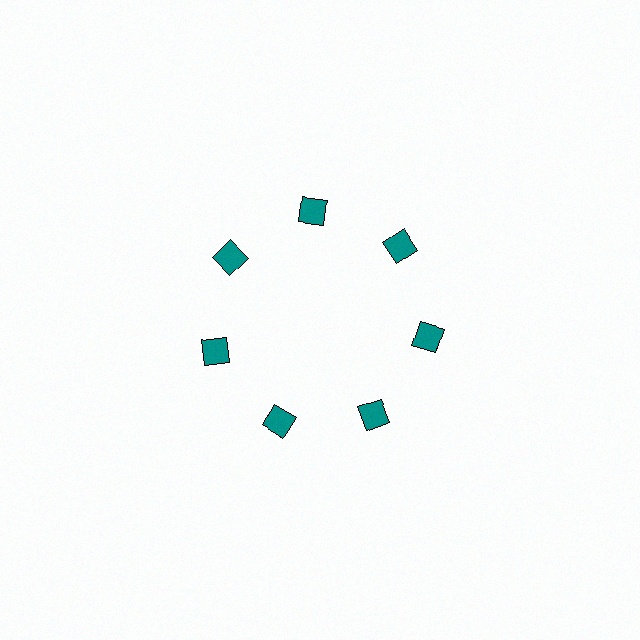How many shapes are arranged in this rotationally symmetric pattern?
There are 7 shapes, arranged in 7 groups of 1.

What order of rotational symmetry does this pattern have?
This pattern has 7-fold rotational symmetry.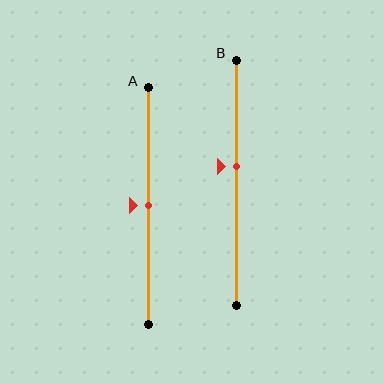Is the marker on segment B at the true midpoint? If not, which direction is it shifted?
No, the marker on segment B is shifted upward by about 7% of the segment length.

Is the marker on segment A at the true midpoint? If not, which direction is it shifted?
Yes, the marker on segment A is at the true midpoint.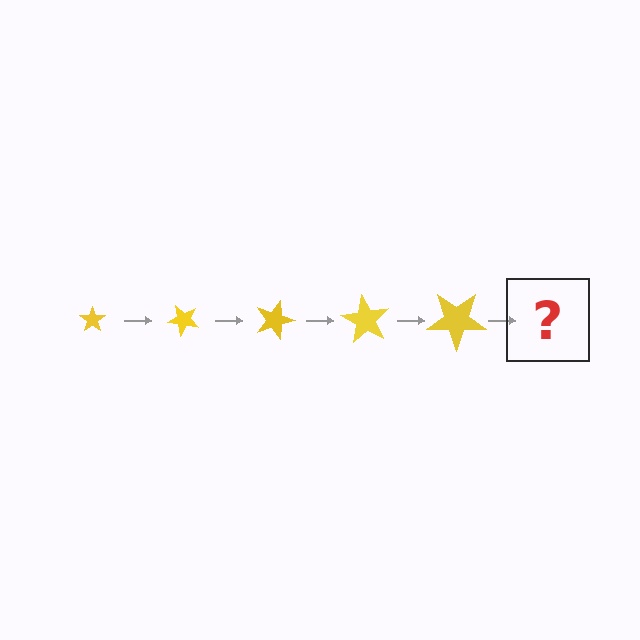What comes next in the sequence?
The next element should be a star, larger than the previous one and rotated 225 degrees from the start.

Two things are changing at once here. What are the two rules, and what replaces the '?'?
The two rules are that the star grows larger each step and it rotates 45 degrees each step. The '?' should be a star, larger than the previous one and rotated 225 degrees from the start.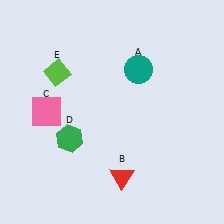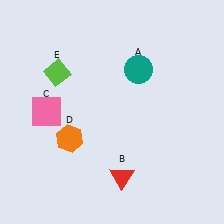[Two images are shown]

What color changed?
The hexagon (D) changed from green in Image 1 to orange in Image 2.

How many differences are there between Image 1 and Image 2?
There is 1 difference between the two images.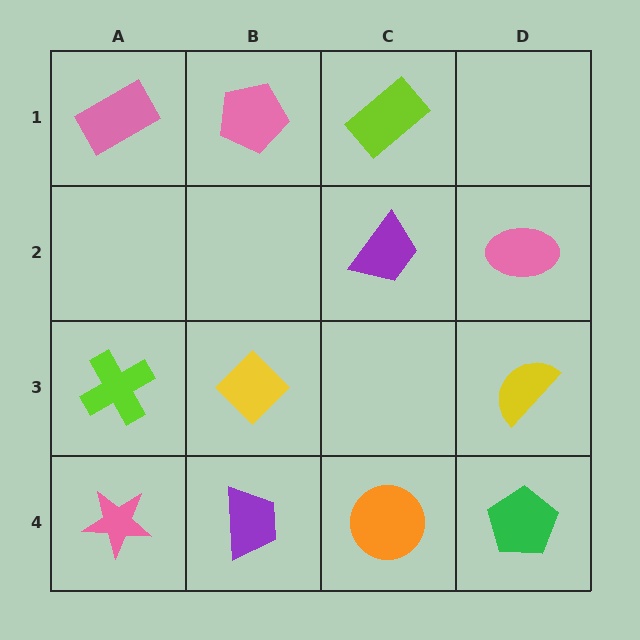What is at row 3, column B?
A yellow diamond.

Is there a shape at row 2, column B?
No, that cell is empty.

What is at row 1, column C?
A lime rectangle.